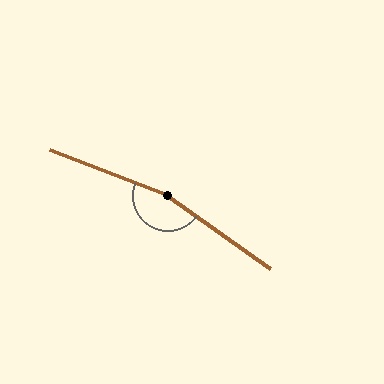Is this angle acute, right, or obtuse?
It is obtuse.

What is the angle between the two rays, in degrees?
Approximately 166 degrees.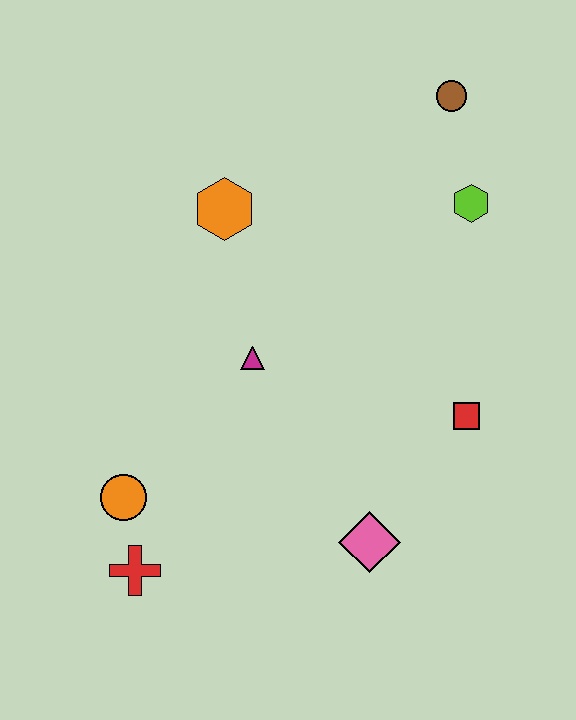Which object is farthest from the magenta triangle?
The brown circle is farthest from the magenta triangle.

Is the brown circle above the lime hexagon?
Yes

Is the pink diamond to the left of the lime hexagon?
Yes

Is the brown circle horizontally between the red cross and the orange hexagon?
No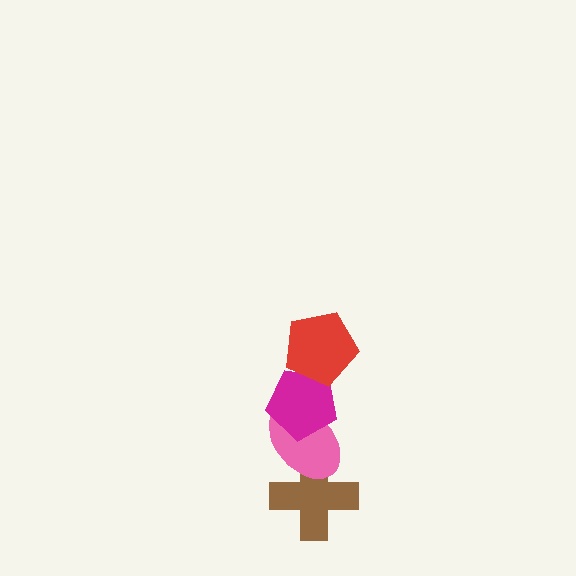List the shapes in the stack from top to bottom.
From top to bottom: the red pentagon, the magenta pentagon, the pink ellipse, the brown cross.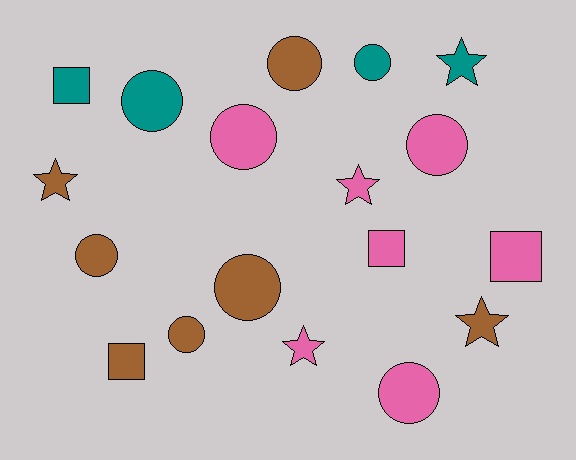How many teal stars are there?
There is 1 teal star.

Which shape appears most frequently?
Circle, with 9 objects.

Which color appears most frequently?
Pink, with 7 objects.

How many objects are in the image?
There are 18 objects.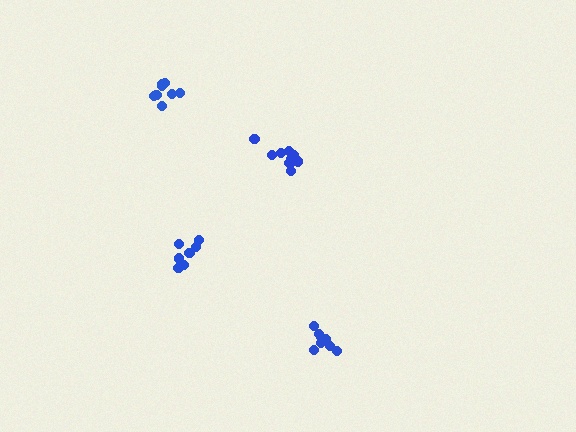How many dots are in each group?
Group 1: 8 dots, Group 2: 8 dots, Group 3: 10 dots, Group 4: 9 dots (35 total).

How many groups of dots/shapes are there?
There are 4 groups.